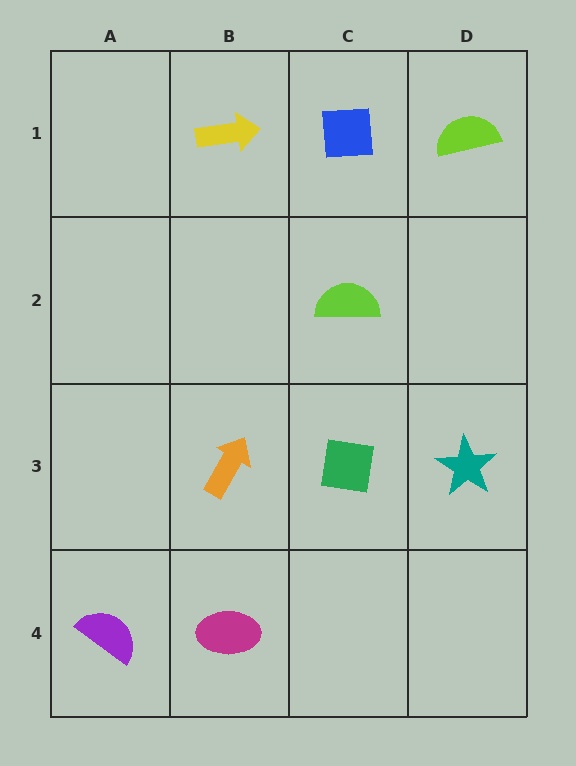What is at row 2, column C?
A lime semicircle.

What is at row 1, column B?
A yellow arrow.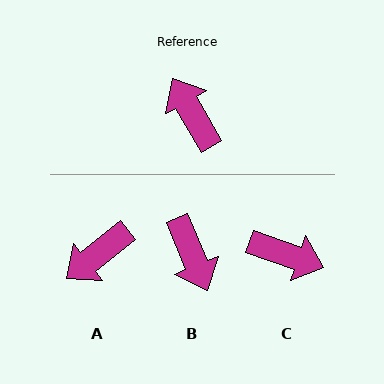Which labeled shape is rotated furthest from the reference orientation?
B, about 173 degrees away.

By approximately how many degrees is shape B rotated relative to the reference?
Approximately 173 degrees counter-clockwise.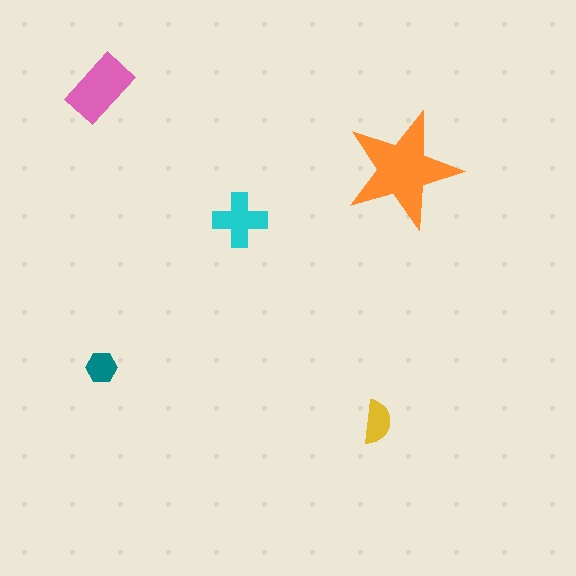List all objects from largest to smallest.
The orange star, the pink rectangle, the cyan cross, the yellow semicircle, the teal hexagon.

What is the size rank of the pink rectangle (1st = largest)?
2nd.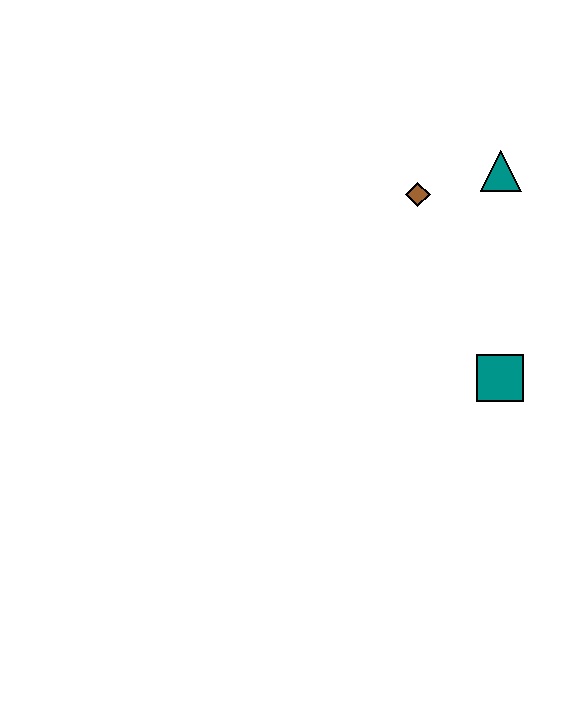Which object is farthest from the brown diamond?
The teal square is farthest from the brown diamond.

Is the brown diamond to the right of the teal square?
No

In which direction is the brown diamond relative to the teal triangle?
The brown diamond is to the left of the teal triangle.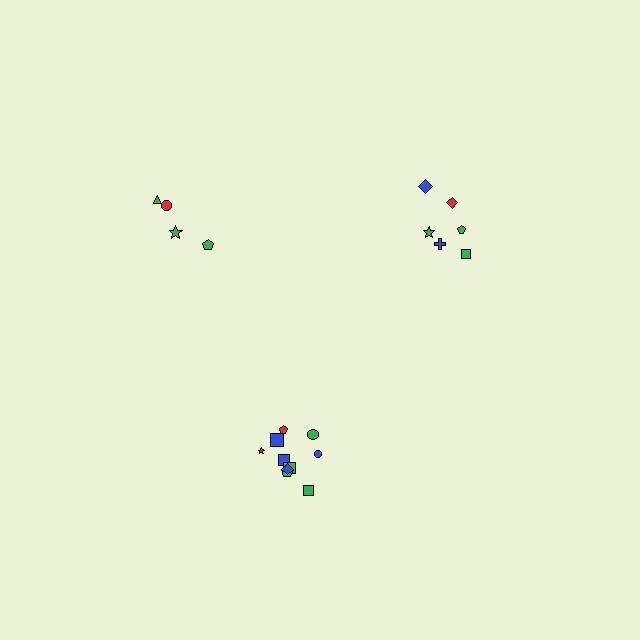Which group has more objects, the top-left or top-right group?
The top-right group.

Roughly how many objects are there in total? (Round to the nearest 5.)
Roughly 20 objects in total.